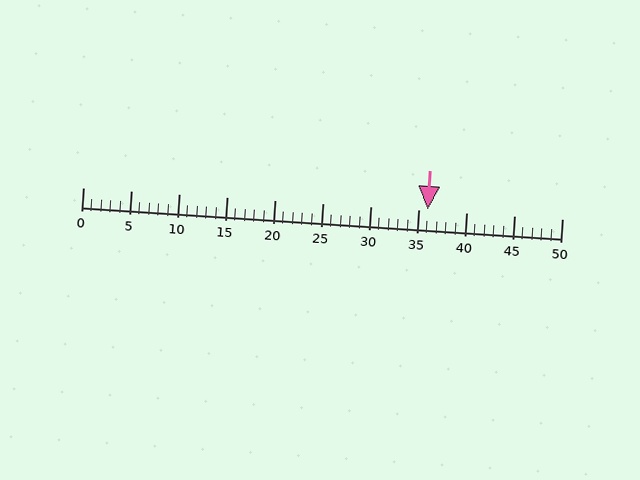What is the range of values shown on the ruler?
The ruler shows values from 0 to 50.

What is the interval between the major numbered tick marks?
The major tick marks are spaced 5 units apart.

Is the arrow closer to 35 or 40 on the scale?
The arrow is closer to 35.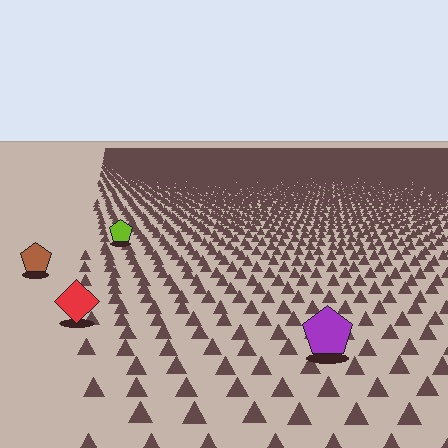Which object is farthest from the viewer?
The lime pentagon is farthest from the viewer. It appears smaller and the ground texture around it is denser.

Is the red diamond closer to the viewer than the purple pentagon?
No. The purple pentagon is closer — you can tell from the texture gradient: the ground texture is coarser near it.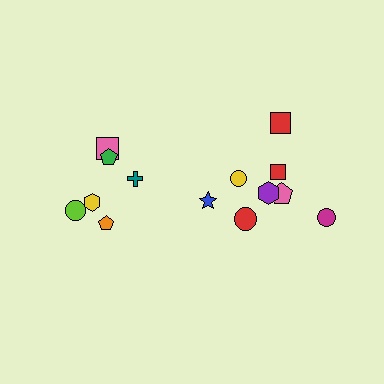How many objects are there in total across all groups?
There are 14 objects.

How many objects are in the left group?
There are 6 objects.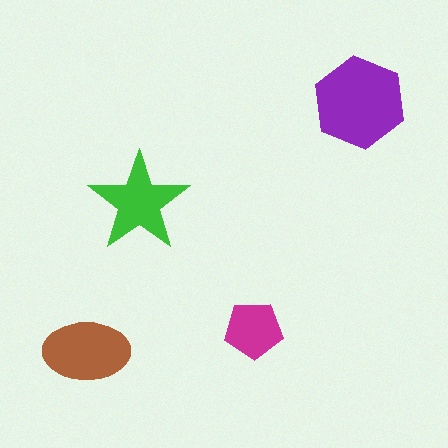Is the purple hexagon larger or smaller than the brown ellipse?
Larger.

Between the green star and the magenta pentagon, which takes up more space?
The green star.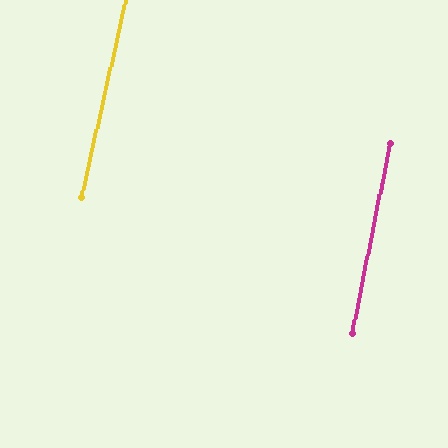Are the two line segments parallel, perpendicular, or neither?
Parallel — their directions differ by only 1.5°.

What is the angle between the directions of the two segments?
Approximately 2 degrees.